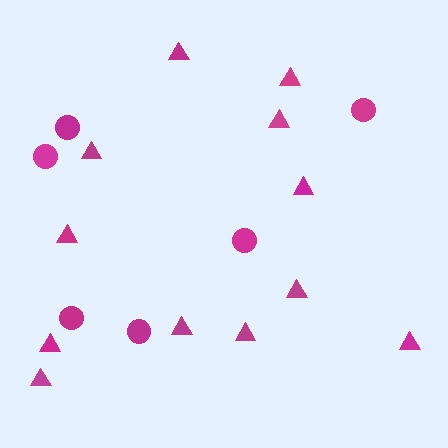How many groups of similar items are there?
There are 2 groups: one group of circles (6) and one group of triangles (12).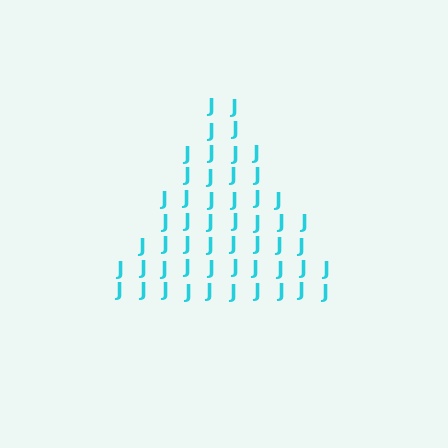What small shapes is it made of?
It is made of small letter J's.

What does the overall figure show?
The overall figure shows a triangle.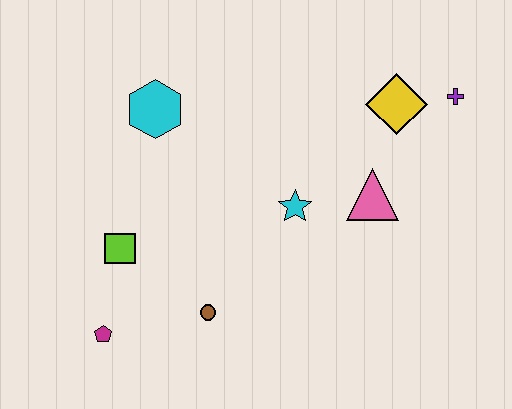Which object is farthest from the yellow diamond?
The magenta pentagon is farthest from the yellow diamond.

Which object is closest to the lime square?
The magenta pentagon is closest to the lime square.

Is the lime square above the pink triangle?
No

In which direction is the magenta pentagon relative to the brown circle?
The magenta pentagon is to the left of the brown circle.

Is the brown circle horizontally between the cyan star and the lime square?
Yes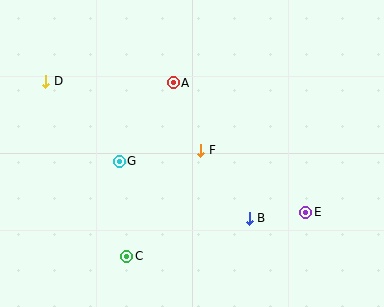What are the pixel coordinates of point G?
Point G is at (119, 161).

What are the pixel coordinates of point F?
Point F is at (201, 150).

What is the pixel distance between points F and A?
The distance between F and A is 73 pixels.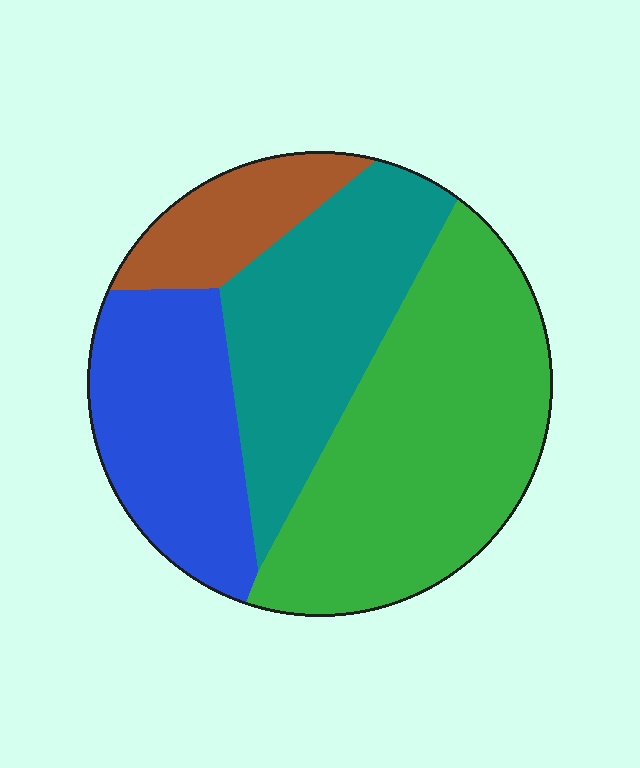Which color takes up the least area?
Brown, at roughly 10%.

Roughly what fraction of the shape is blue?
Blue covers around 20% of the shape.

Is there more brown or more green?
Green.